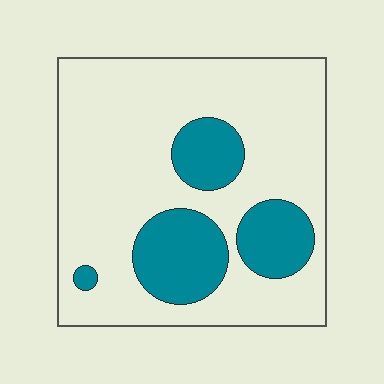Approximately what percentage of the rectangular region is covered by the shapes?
Approximately 25%.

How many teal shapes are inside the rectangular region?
4.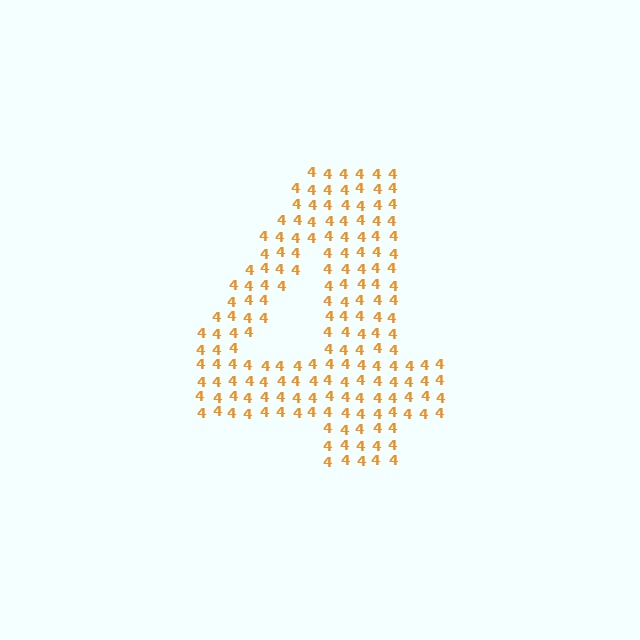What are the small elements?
The small elements are digit 4's.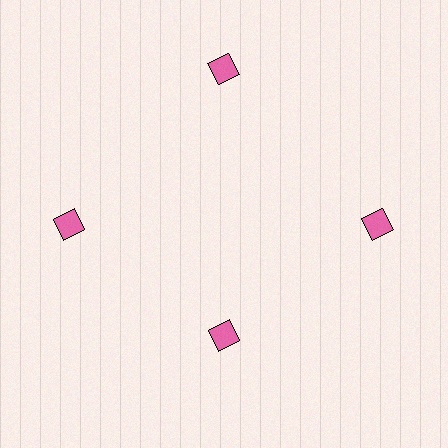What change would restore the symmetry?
The symmetry would be restored by moving it outward, back onto the ring so that all 4 diamonds sit at equal angles and equal distance from the center.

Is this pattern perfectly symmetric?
No. The 4 pink diamonds are arranged in a ring, but one element near the 6 o'clock position is pulled inward toward the center, breaking the 4-fold rotational symmetry.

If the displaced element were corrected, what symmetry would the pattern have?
It would have 4-fold rotational symmetry — the pattern would map onto itself every 90 degrees.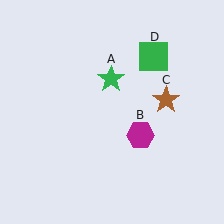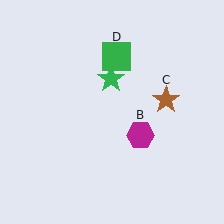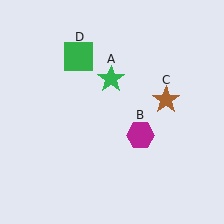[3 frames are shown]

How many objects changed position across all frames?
1 object changed position: green square (object D).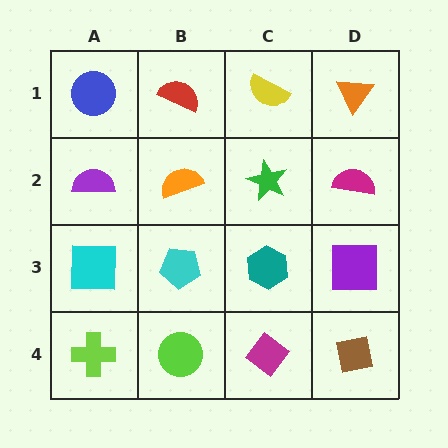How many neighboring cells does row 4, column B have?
3.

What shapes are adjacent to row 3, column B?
An orange semicircle (row 2, column B), a lime circle (row 4, column B), a cyan square (row 3, column A), a teal hexagon (row 3, column C).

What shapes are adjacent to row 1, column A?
A purple semicircle (row 2, column A), a red semicircle (row 1, column B).